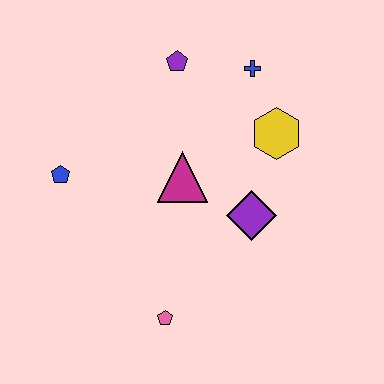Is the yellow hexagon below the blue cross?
Yes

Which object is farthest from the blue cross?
The pink pentagon is farthest from the blue cross.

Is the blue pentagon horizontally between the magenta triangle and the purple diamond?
No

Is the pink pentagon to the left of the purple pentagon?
Yes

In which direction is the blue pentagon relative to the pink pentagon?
The blue pentagon is above the pink pentagon.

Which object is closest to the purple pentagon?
The blue cross is closest to the purple pentagon.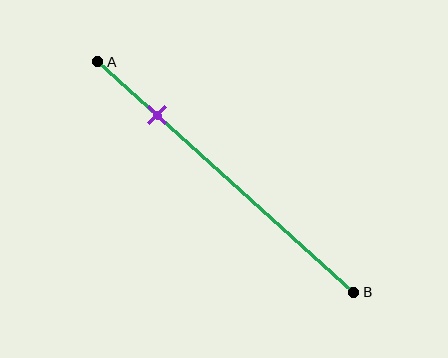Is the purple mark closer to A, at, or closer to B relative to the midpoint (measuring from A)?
The purple mark is closer to point A than the midpoint of segment AB.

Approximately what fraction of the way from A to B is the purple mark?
The purple mark is approximately 25% of the way from A to B.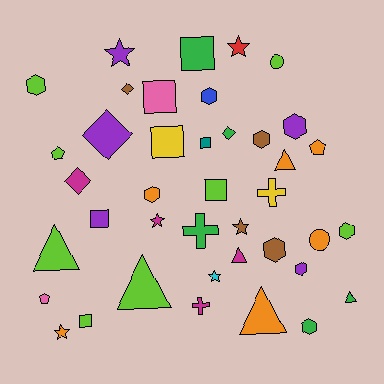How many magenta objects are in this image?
There are 4 magenta objects.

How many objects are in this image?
There are 40 objects.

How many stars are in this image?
There are 6 stars.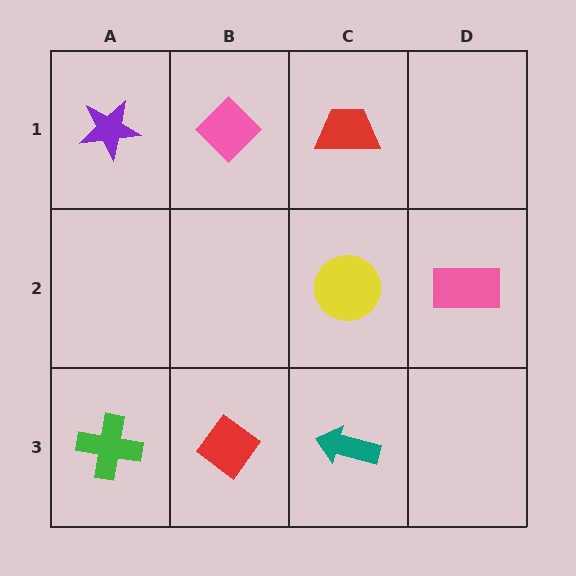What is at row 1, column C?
A red trapezoid.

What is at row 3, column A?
A green cross.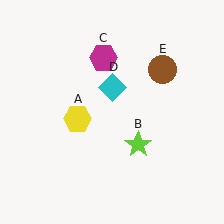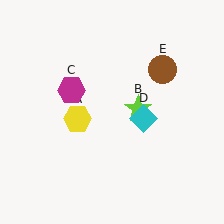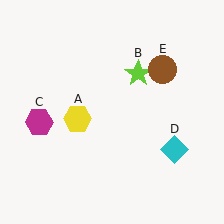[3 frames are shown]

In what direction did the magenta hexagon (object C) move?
The magenta hexagon (object C) moved down and to the left.